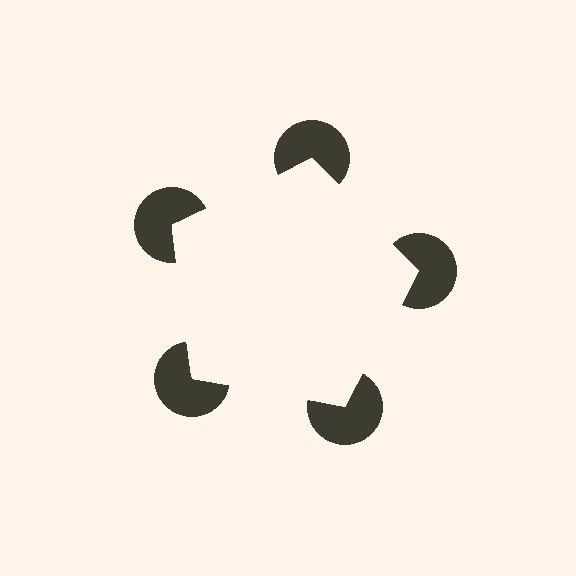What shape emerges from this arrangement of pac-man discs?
An illusory pentagon — its edges are inferred from the aligned wedge cuts in the pac-man discs, not physically drawn.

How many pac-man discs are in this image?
There are 5 — one at each vertex of the illusory pentagon.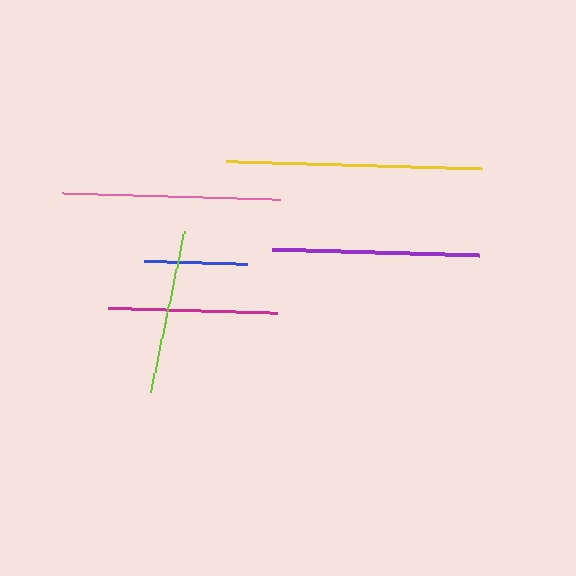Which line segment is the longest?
The yellow line is the longest at approximately 256 pixels.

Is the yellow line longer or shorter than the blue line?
The yellow line is longer than the blue line.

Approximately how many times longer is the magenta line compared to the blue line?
The magenta line is approximately 1.7 times the length of the blue line.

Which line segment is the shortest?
The blue line is the shortest at approximately 102 pixels.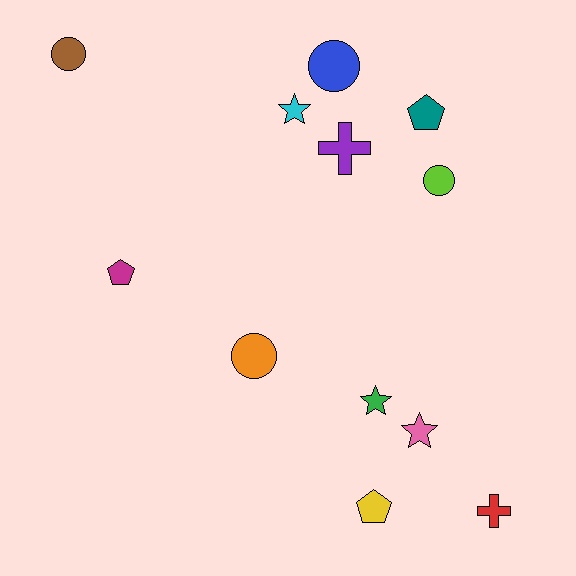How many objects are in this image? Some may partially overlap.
There are 12 objects.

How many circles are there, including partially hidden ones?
There are 4 circles.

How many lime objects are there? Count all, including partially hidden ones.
There is 1 lime object.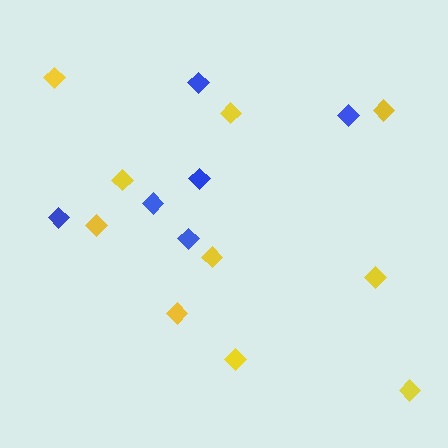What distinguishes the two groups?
There are 2 groups: one group of yellow diamonds (10) and one group of blue diamonds (6).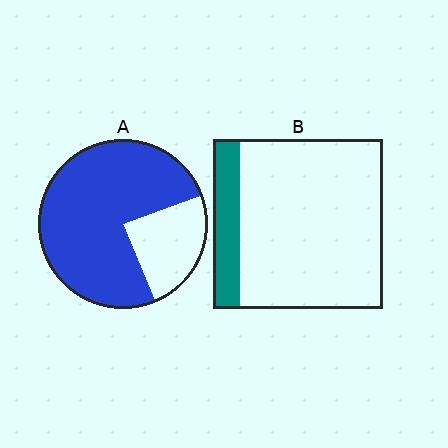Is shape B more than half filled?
No.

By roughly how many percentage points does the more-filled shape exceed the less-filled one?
By roughly 60 percentage points (A over B).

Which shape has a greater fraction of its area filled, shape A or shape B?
Shape A.